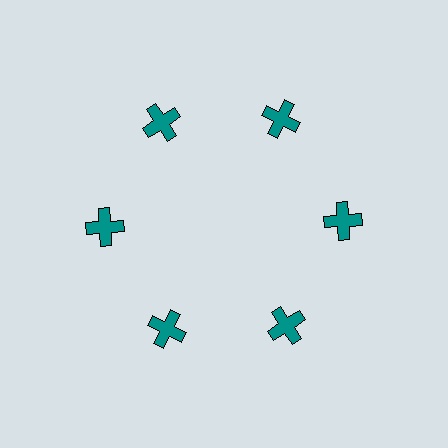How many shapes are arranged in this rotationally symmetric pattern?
There are 6 shapes, arranged in 6 groups of 1.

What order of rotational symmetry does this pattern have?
This pattern has 6-fold rotational symmetry.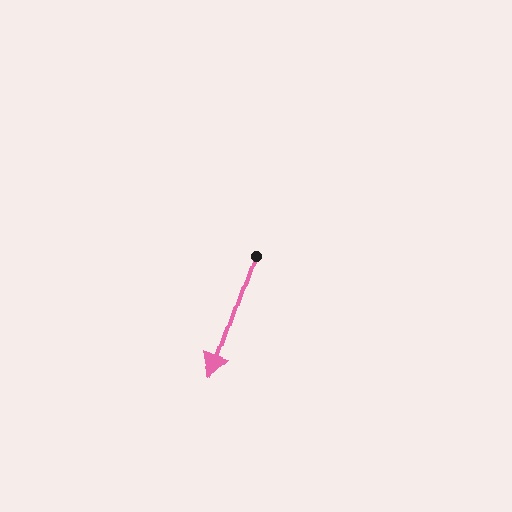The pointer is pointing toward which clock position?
Roughly 7 o'clock.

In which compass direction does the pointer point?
South.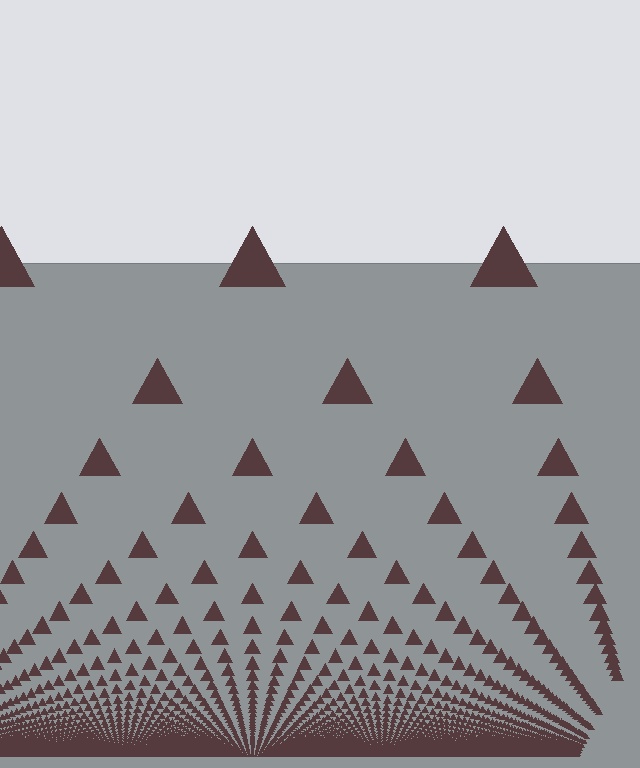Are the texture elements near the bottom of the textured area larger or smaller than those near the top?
Smaller. The gradient is inverted — elements near the bottom are smaller and denser.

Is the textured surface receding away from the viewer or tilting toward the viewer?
The surface appears to tilt toward the viewer. Texture elements get larger and sparser toward the top.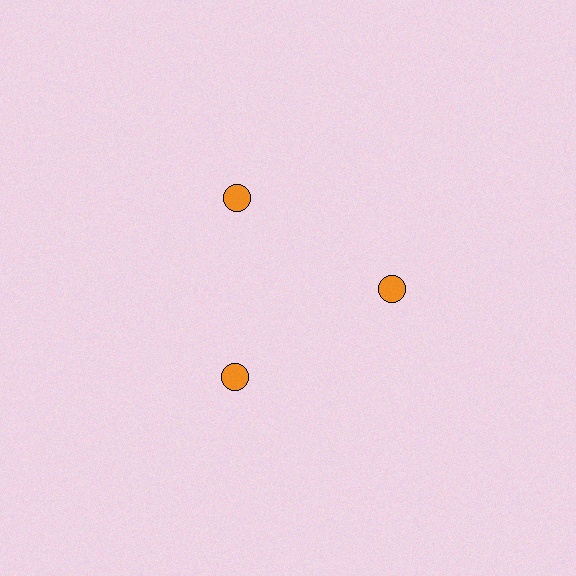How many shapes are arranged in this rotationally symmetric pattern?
There are 3 shapes, arranged in 3 groups of 1.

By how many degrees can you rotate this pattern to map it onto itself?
The pattern maps onto itself every 120 degrees of rotation.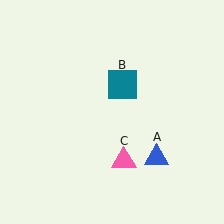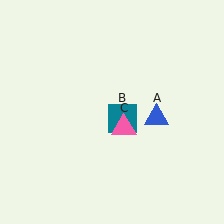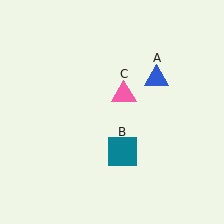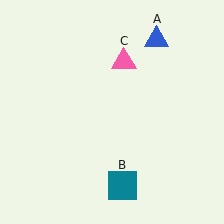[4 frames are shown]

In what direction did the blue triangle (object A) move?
The blue triangle (object A) moved up.